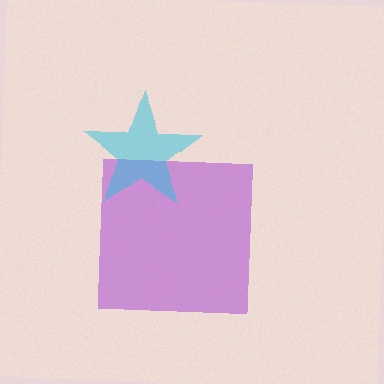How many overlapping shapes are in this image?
There are 2 overlapping shapes in the image.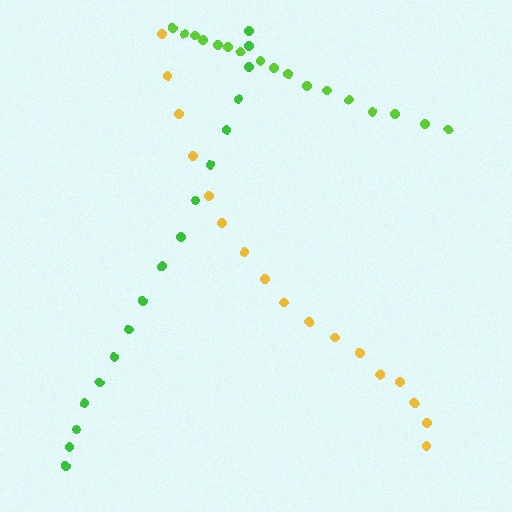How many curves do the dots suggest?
There are 3 distinct paths.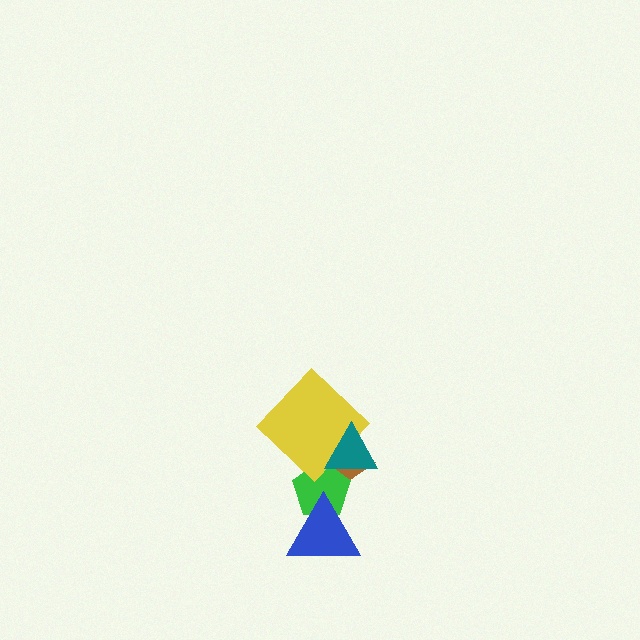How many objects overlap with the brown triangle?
4 objects overlap with the brown triangle.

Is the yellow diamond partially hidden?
Yes, it is partially covered by another shape.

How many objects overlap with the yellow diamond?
2 objects overlap with the yellow diamond.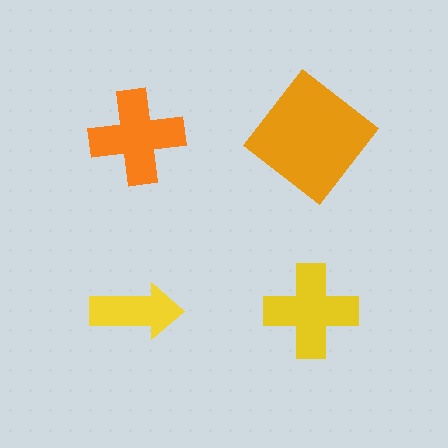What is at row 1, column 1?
An orange cross.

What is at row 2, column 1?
A yellow arrow.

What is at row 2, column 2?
A yellow cross.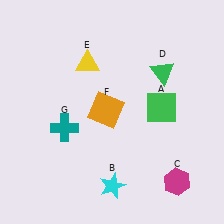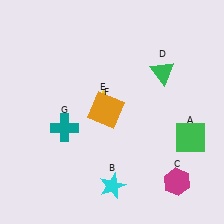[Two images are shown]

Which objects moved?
The objects that moved are: the green square (A), the yellow triangle (E).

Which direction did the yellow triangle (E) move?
The yellow triangle (E) moved down.